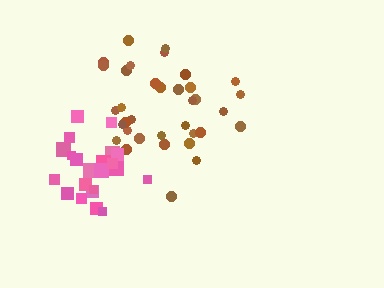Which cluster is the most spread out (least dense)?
Brown.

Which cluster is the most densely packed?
Pink.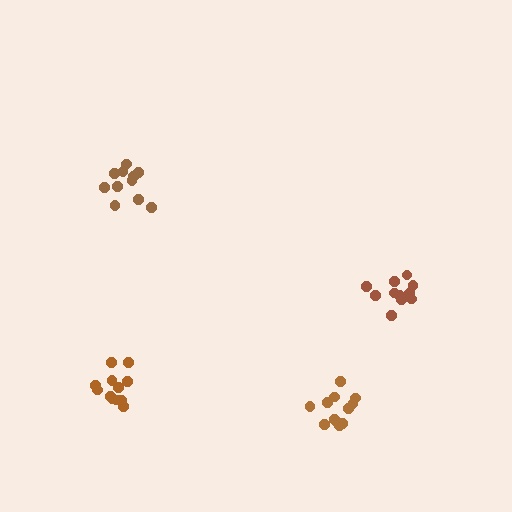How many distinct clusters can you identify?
There are 4 distinct clusters.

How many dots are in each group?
Group 1: 11 dots, Group 2: 11 dots, Group 3: 12 dots, Group 4: 12 dots (46 total).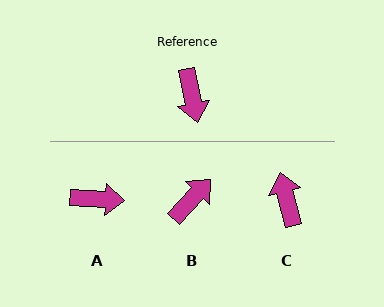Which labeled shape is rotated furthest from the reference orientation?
C, about 177 degrees away.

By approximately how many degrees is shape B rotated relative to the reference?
Approximately 125 degrees counter-clockwise.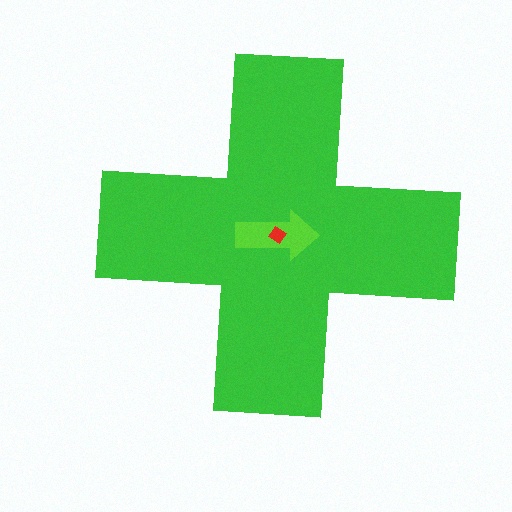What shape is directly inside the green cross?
The lime arrow.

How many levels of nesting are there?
3.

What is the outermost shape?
The green cross.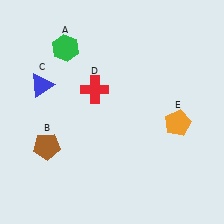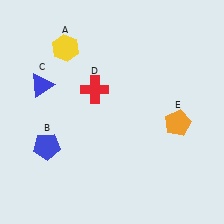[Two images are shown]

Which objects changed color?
A changed from green to yellow. B changed from brown to blue.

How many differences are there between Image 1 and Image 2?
There are 2 differences between the two images.